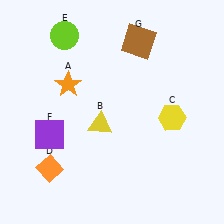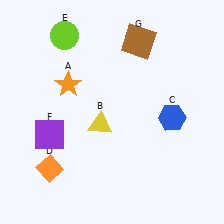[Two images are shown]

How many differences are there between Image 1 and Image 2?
There is 1 difference between the two images.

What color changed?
The hexagon (C) changed from yellow in Image 1 to blue in Image 2.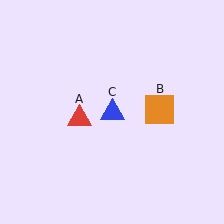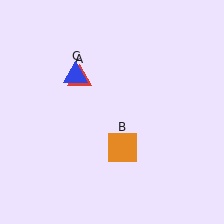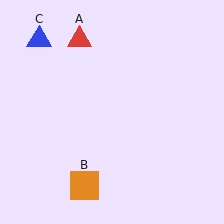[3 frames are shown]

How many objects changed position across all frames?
3 objects changed position: red triangle (object A), orange square (object B), blue triangle (object C).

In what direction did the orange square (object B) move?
The orange square (object B) moved down and to the left.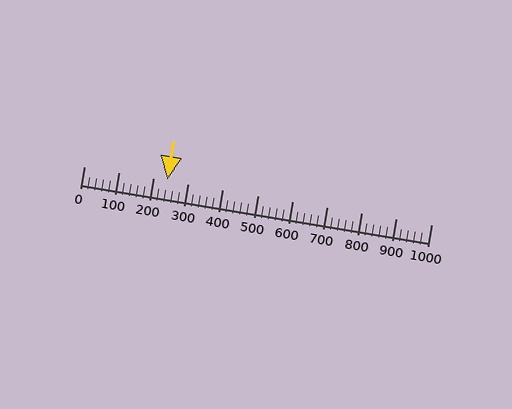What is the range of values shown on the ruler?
The ruler shows values from 0 to 1000.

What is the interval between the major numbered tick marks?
The major tick marks are spaced 100 units apart.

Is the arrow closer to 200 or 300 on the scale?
The arrow is closer to 200.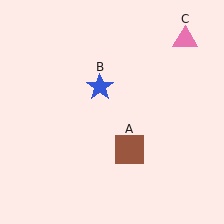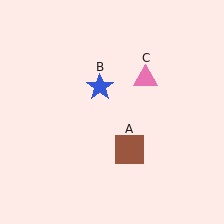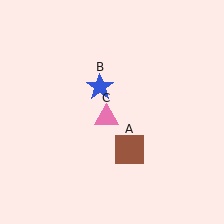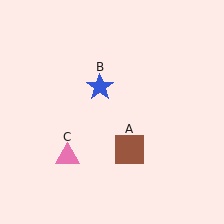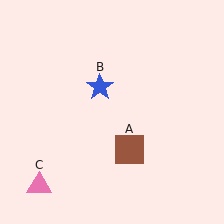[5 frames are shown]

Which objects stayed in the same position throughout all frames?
Brown square (object A) and blue star (object B) remained stationary.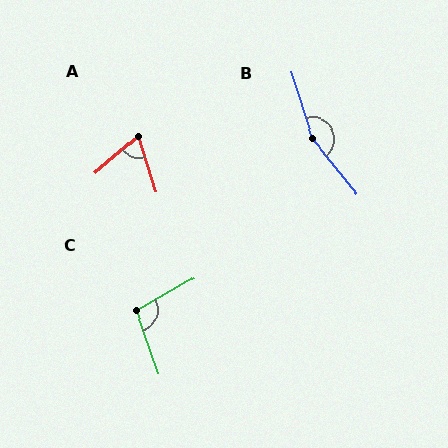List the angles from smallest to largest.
A (66°), C (101°), B (158°).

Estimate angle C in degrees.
Approximately 101 degrees.